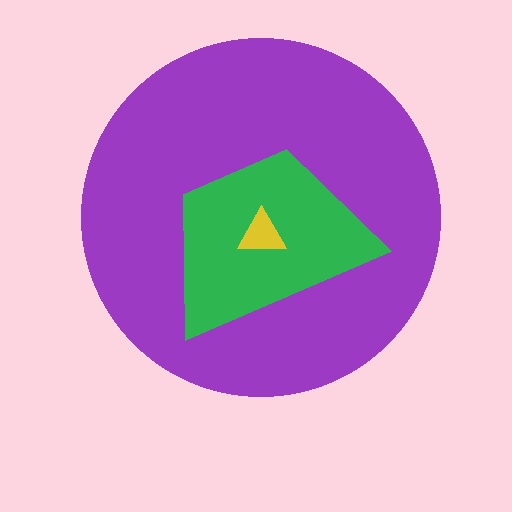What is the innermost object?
The yellow triangle.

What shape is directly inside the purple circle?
The green trapezoid.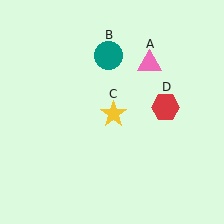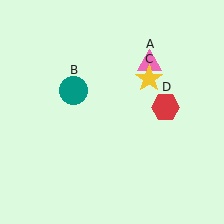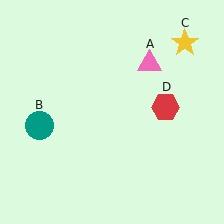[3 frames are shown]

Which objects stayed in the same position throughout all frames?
Pink triangle (object A) and red hexagon (object D) remained stationary.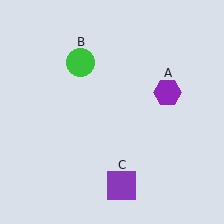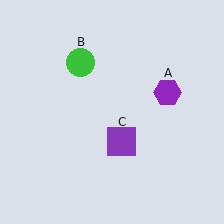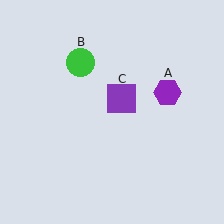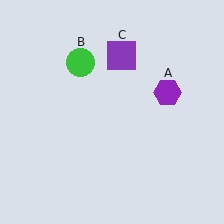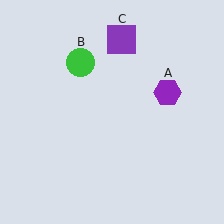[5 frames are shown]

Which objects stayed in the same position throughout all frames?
Purple hexagon (object A) and green circle (object B) remained stationary.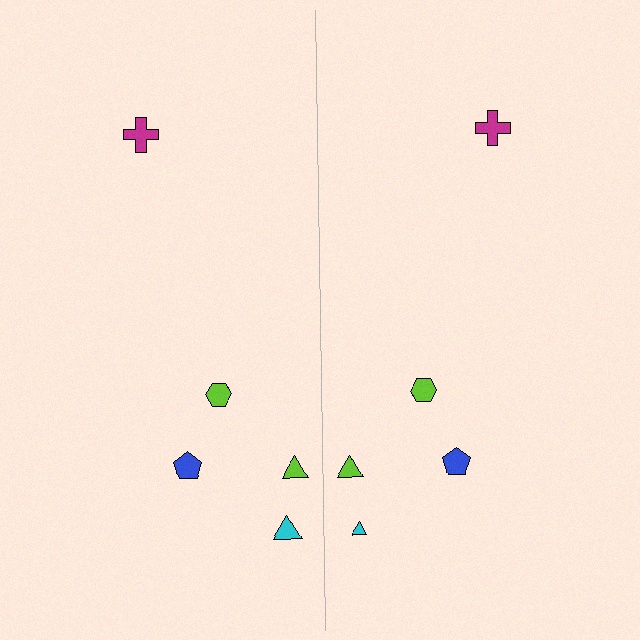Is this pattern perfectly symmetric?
No, the pattern is not perfectly symmetric. The cyan triangle on the right side has a different size than its mirror counterpart.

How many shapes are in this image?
There are 10 shapes in this image.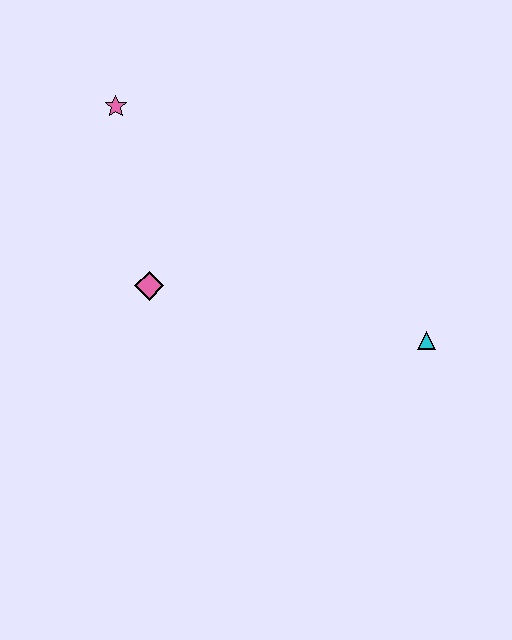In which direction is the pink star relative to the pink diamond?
The pink star is above the pink diamond.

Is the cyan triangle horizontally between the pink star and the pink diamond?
No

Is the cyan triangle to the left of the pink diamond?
No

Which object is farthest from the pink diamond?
The cyan triangle is farthest from the pink diamond.